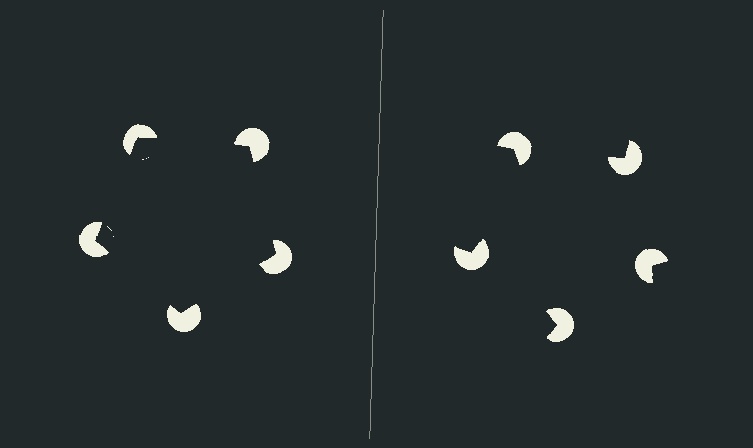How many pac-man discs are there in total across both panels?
10 — 5 on each side.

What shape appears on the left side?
An illusory pentagon.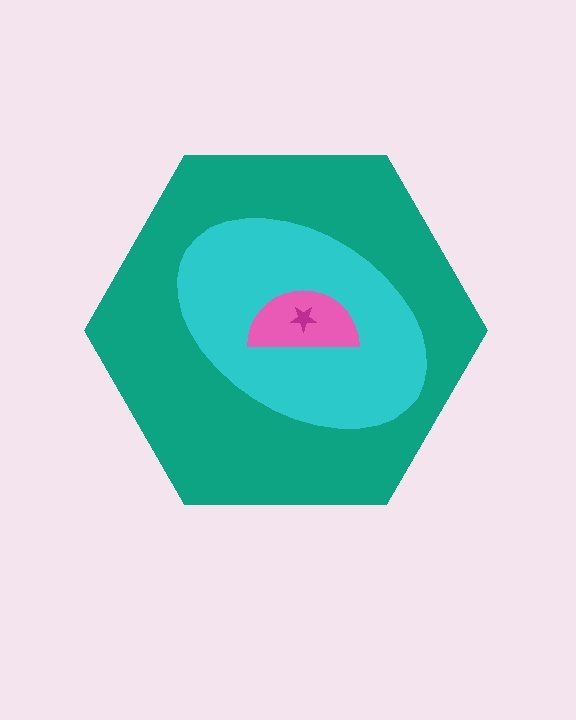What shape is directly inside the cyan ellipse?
The pink semicircle.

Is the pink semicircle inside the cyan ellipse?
Yes.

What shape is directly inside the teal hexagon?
The cyan ellipse.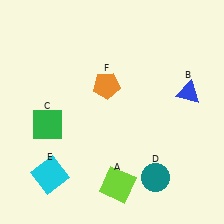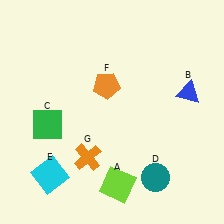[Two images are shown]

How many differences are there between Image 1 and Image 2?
There is 1 difference between the two images.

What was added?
An orange cross (G) was added in Image 2.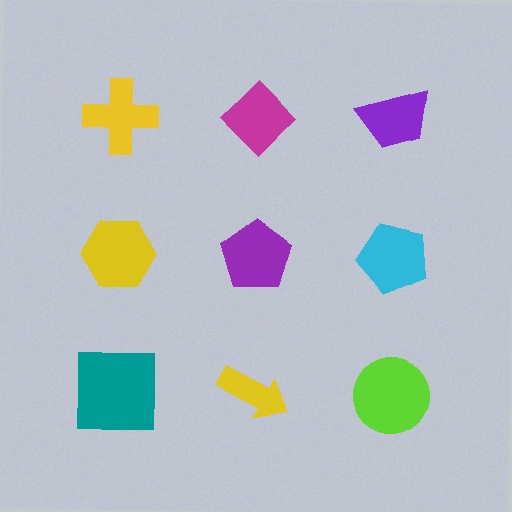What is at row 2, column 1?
A yellow hexagon.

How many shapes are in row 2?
3 shapes.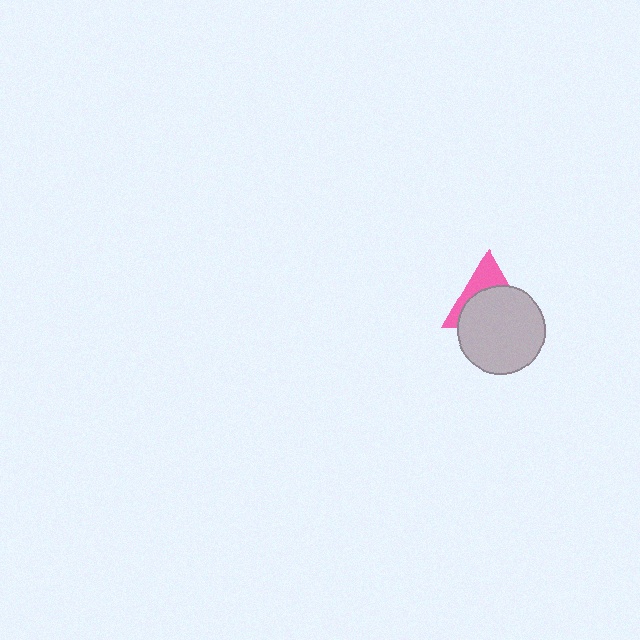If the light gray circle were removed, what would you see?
You would see the complete pink triangle.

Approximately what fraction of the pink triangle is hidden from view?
Roughly 64% of the pink triangle is hidden behind the light gray circle.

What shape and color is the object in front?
The object in front is a light gray circle.